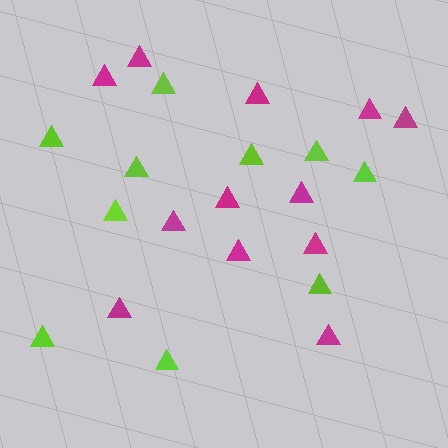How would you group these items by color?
There are 2 groups: one group of lime triangles (10) and one group of magenta triangles (12).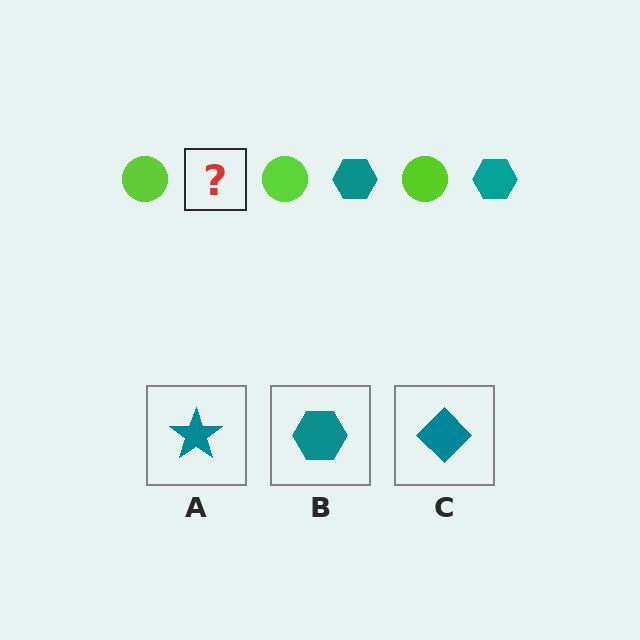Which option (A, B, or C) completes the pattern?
B.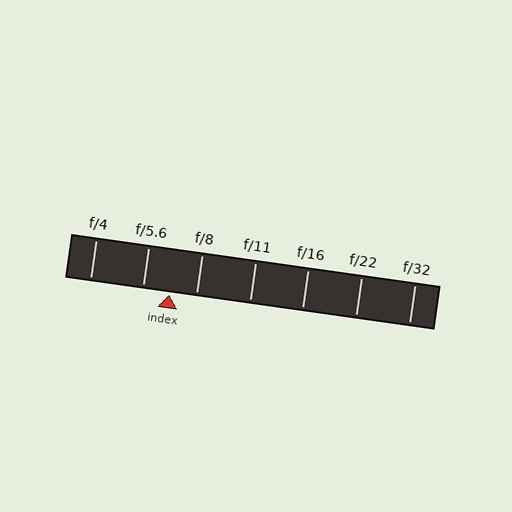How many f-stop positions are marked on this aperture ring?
There are 7 f-stop positions marked.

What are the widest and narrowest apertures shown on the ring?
The widest aperture shown is f/4 and the narrowest is f/32.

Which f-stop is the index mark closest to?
The index mark is closest to f/5.6.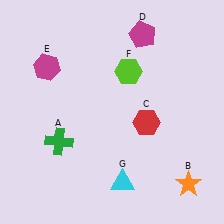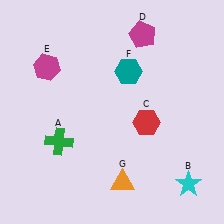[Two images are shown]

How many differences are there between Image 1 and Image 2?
There are 3 differences between the two images.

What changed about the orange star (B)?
In Image 1, B is orange. In Image 2, it changed to cyan.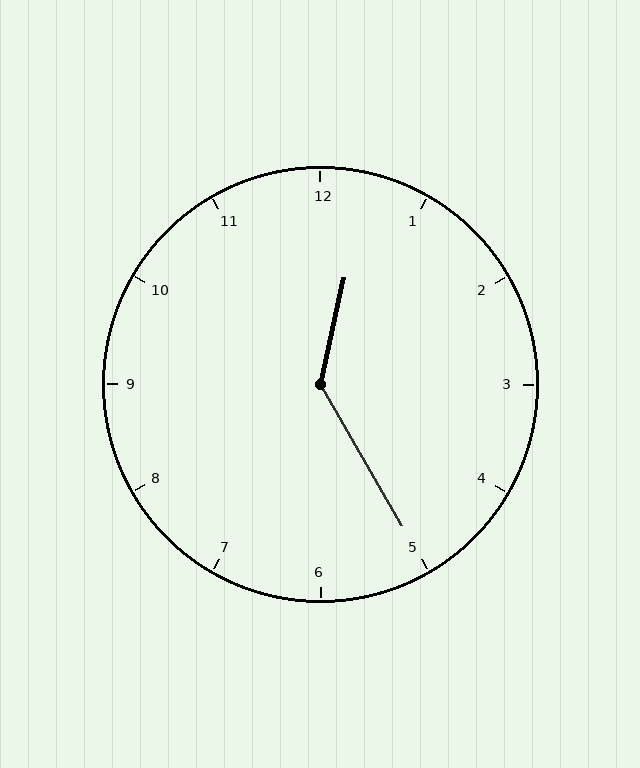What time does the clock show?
12:25.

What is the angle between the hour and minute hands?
Approximately 138 degrees.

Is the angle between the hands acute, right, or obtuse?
It is obtuse.